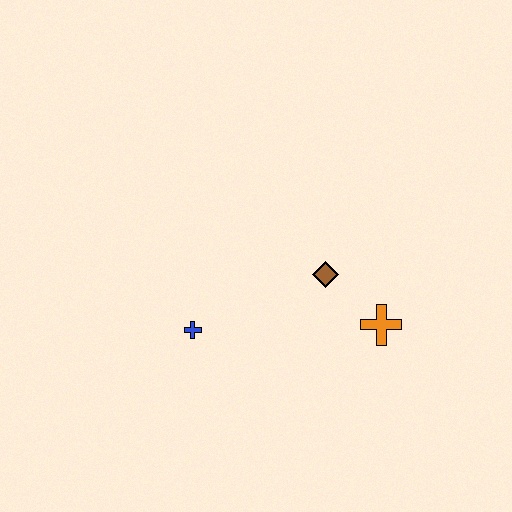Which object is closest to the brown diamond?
The orange cross is closest to the brown diamond.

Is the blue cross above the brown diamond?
No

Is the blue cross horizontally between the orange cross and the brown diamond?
No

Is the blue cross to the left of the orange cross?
Yes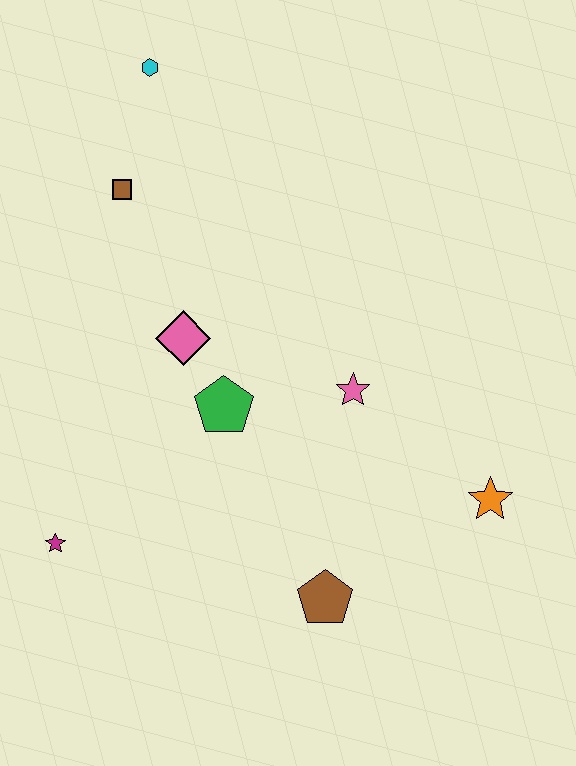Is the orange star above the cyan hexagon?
No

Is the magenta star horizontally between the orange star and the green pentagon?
No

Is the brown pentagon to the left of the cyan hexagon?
No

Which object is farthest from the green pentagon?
The cyan hexagon is farthest from the green pentagon.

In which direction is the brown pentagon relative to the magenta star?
The brown pentagon is to the right of the magenta star.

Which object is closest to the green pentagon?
The pink diamond is closest to the green pentagon.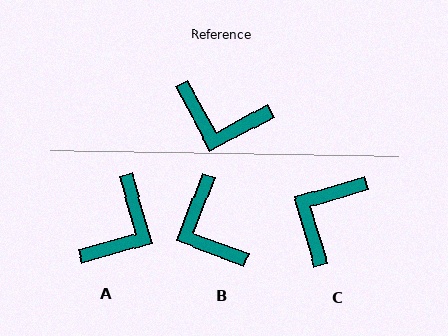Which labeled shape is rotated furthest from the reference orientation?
C, about 102 degrees away.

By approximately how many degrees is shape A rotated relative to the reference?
Approximately 77 degrees counter-clockwise.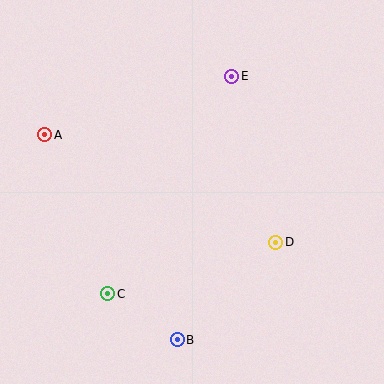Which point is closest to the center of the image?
Point D at (276, 242) is closest to the center.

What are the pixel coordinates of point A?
Point A is at (45, 135).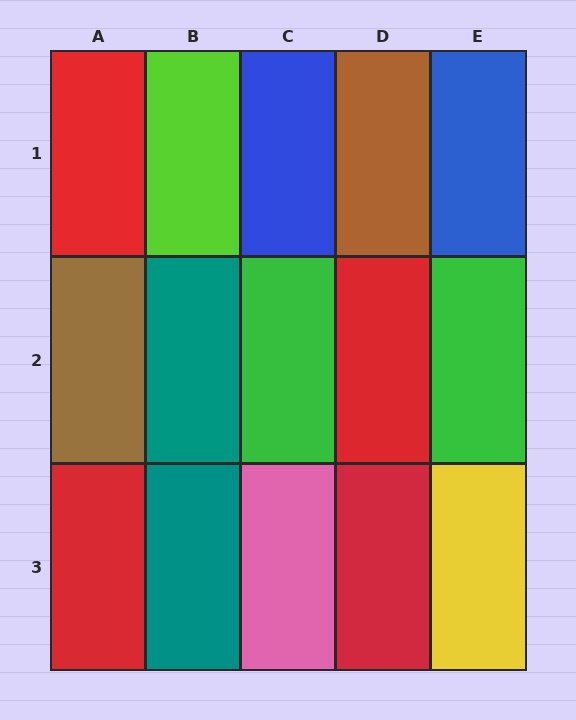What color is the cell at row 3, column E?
Yellow.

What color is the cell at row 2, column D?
Red.